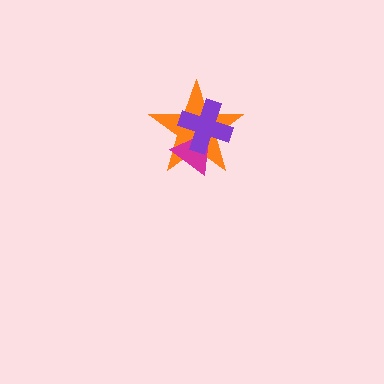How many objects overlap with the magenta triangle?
2 objects overlap with the magenta triangle.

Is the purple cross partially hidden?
No, no other shape covers it.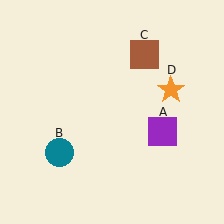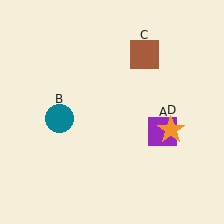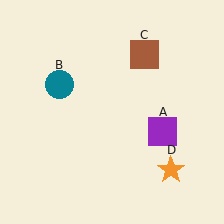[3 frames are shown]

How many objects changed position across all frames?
2 objects changed position: teal circle (object B), orange star (object D).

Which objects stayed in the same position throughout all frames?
Purple square (object A) and brown square (object C) remained stationary.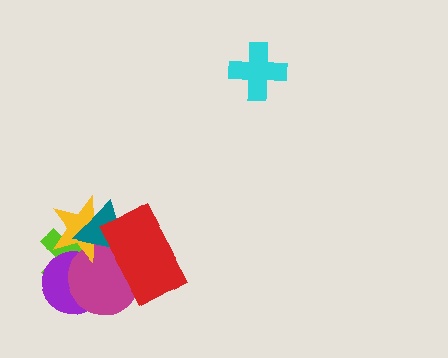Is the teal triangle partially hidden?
Yes, it is partially covered by another shape.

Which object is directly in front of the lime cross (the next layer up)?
The purple circle is directly in front of the lime cross.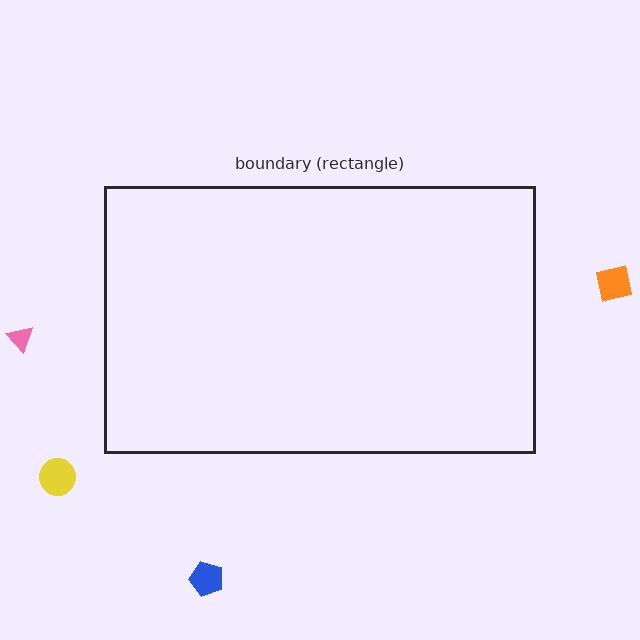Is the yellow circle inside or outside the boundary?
Outside.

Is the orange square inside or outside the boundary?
Outside.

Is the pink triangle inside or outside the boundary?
Outside.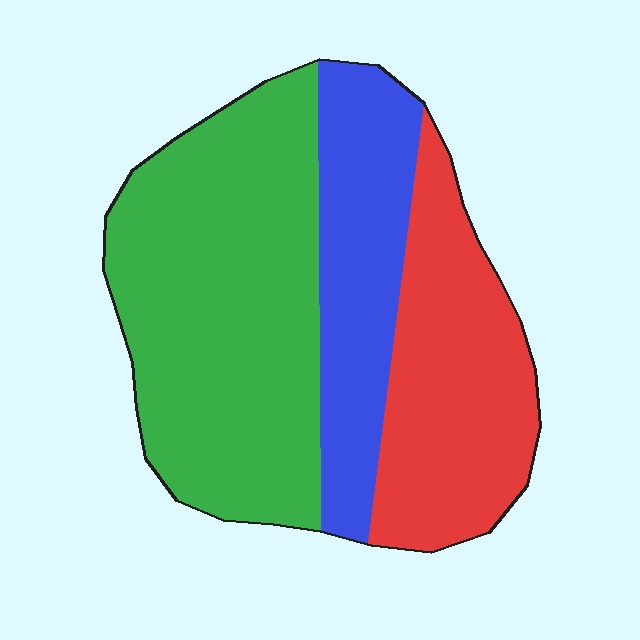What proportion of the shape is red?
Red covers 28% of the shape.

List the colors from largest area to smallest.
From largest to smallest: green, red, blue.